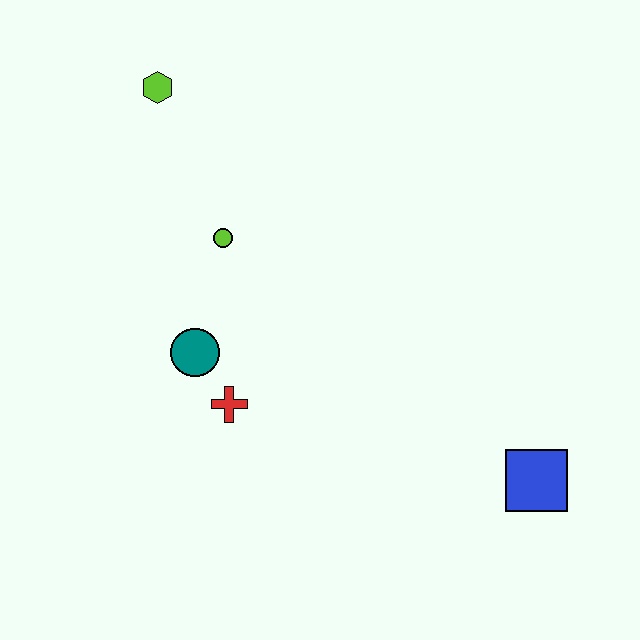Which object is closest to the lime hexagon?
The lime circle is closest to the lime hexagon.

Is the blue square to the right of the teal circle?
Yes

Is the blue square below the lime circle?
Yes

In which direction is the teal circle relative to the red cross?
The teal circle is above the red cross.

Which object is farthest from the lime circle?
The blue square is farthest from the lime circle.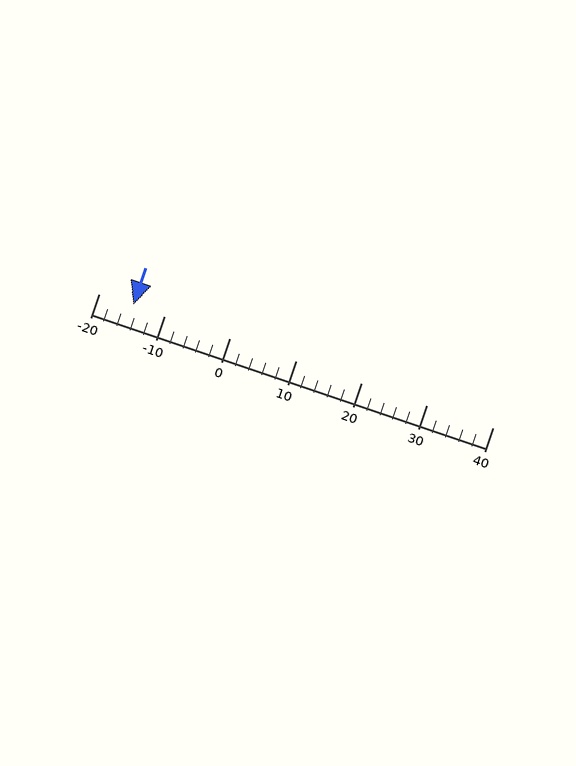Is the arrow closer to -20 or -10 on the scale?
The arrow is closer to -10.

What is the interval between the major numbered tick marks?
The major tick marks are spaced 10 units apart.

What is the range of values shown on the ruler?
The ruler shows values from -20 to 40.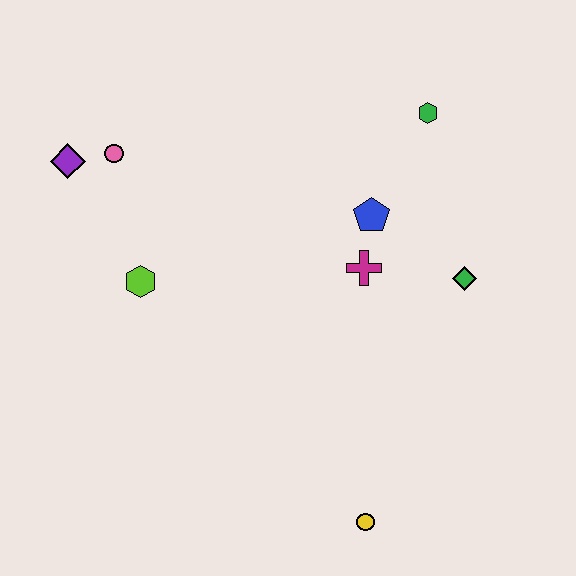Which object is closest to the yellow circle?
The magenta cross is closest to the yellow circle.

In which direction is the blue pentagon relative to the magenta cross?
The blue pentagon is above the magenta cross.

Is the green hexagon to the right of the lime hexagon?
Yes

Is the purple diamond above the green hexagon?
No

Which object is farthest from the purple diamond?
The yellow circle is farthest from the purple diamond.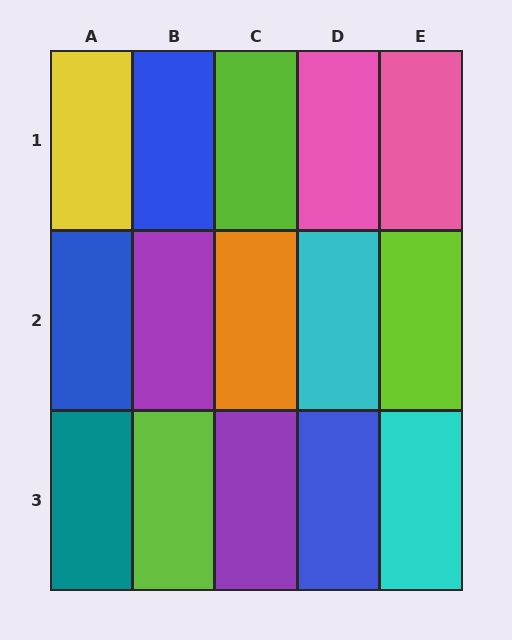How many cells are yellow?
1 cell is yellow.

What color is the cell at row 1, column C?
Lime.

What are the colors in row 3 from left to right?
Teal, lime, purple, blue, cyan.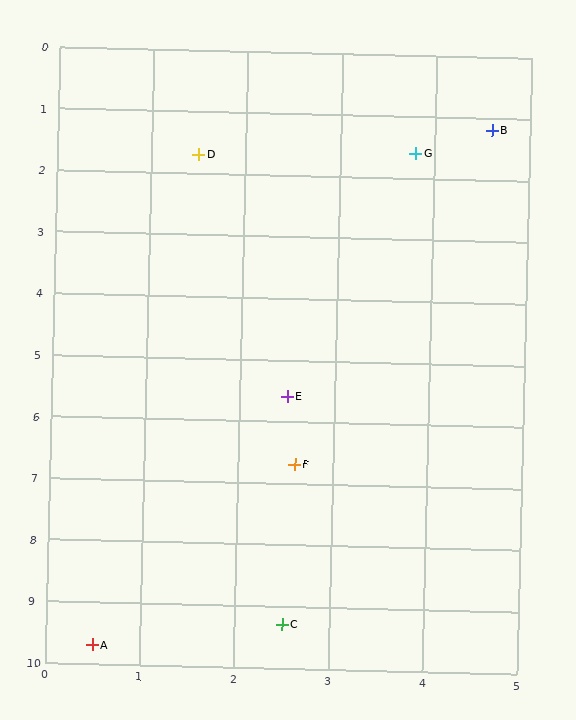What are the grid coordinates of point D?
Point D is at approximately (1.5, 1.7).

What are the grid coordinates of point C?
Point C is at approximately (2.5, 9.3).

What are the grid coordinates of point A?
Point A is at approximately (0.5, 9.7).